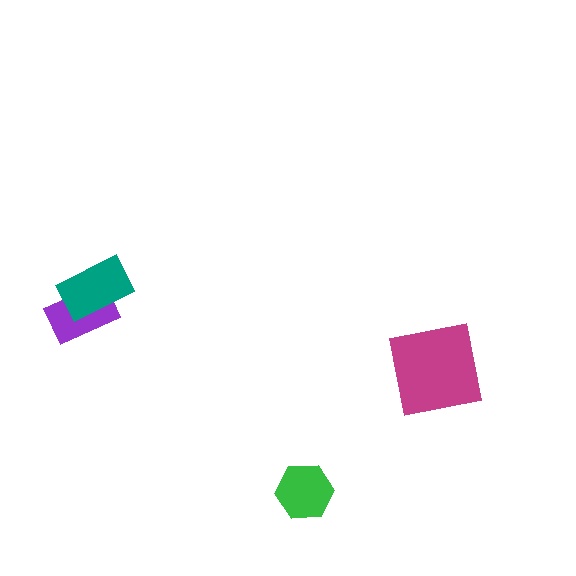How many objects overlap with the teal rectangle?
1 object overlaps with the teal rectangle.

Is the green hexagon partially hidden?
No, no other shape covers it.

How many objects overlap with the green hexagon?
0 objects overlap with the green hexagon.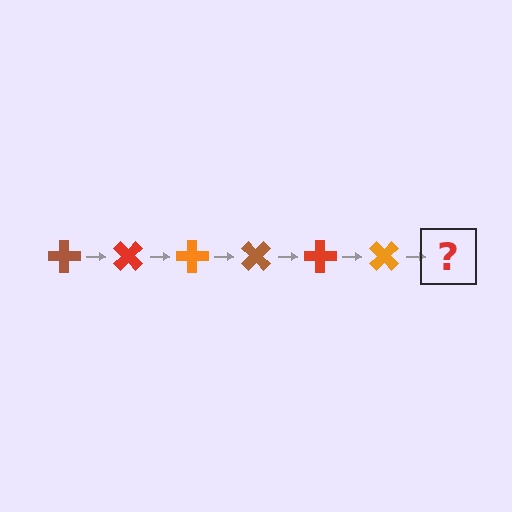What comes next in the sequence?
The next element should be a brown cross, rotated 270 degrees from the start.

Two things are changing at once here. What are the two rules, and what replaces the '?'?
The two rules are that it rotates 45 degrees each step and the color cycles through brown, red, and orange. The '?' should be a brown cross, rotated 270 degrees from the start.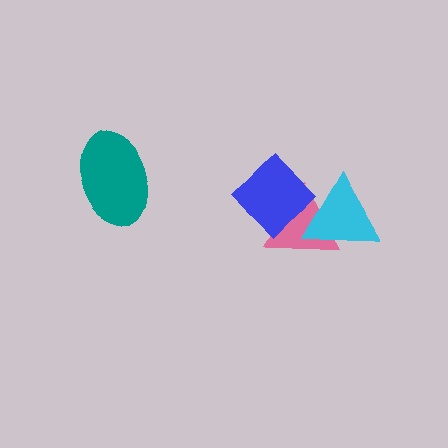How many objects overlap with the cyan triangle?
2 objects overlap with the cyan triangle.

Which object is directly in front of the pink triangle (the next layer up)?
The cyan triangle is directly in front of the pink triangle.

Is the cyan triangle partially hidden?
Yes, it is partially covered by another shape.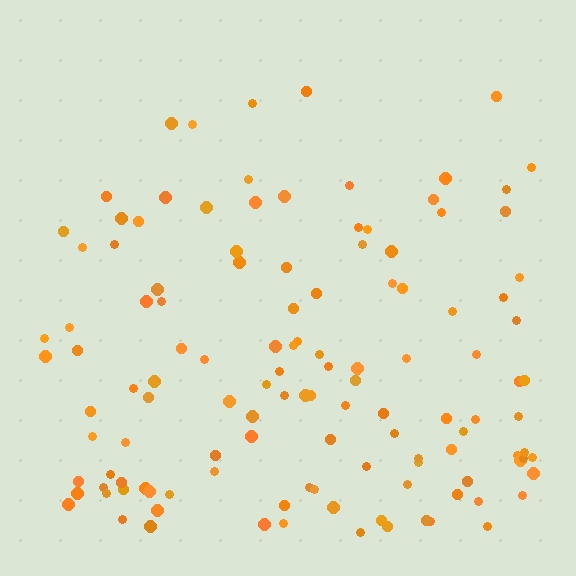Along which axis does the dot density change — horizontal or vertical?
Vertical.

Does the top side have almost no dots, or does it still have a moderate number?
Still a moderate number, just noticeably fewer than the bottom.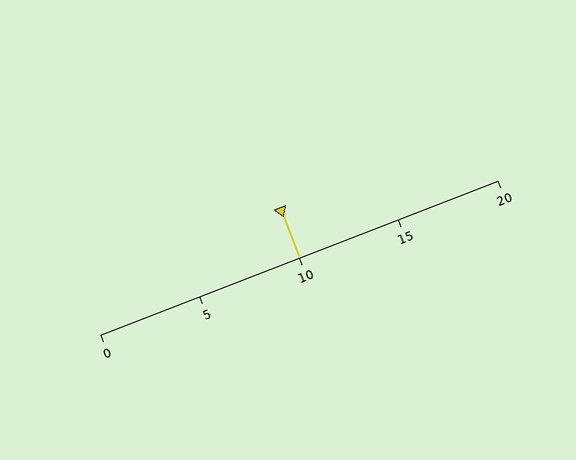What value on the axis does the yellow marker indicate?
The marker indicates approximately 10.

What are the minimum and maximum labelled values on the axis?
The axis runs from 0 to 20.